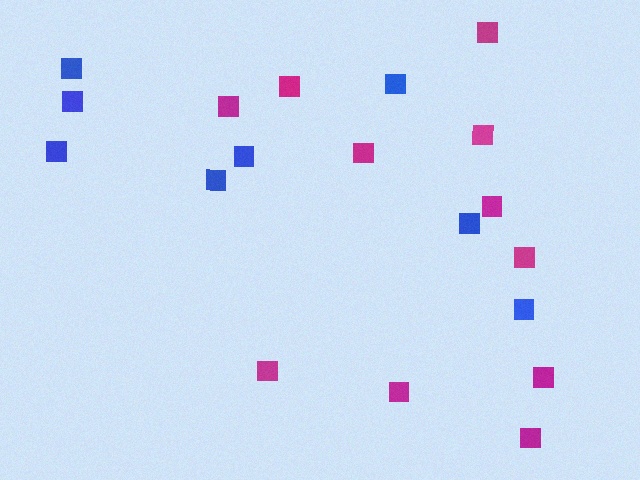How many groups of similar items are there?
There are 2 groups: one group of magenta squares (11) and one group of blue squares (8).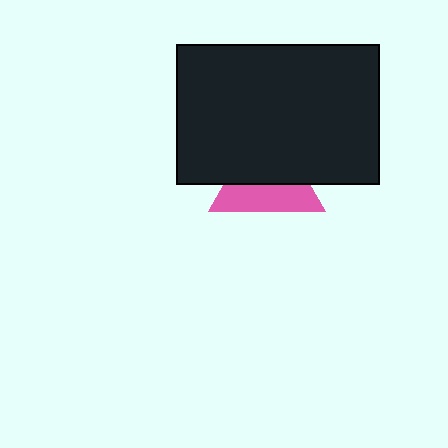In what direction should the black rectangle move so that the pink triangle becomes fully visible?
The black rectangle should move up. That is the shortest direction to clear the overlap and leave the pink triangle fully visible.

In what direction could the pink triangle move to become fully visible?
The pink triangle could move down. That would shift it out from behind the black rectangle entirely.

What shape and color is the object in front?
The object in front is a black rectangle.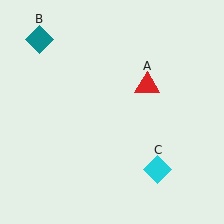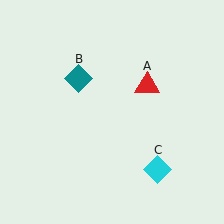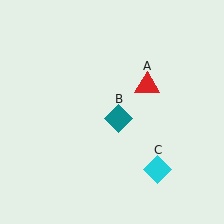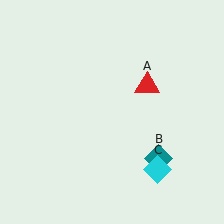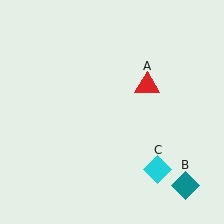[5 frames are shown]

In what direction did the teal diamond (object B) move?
The teal diamond (object B) moved down and to the right.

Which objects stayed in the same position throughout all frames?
Red triangle (object A) and cyan diamond (object C) remained stationary.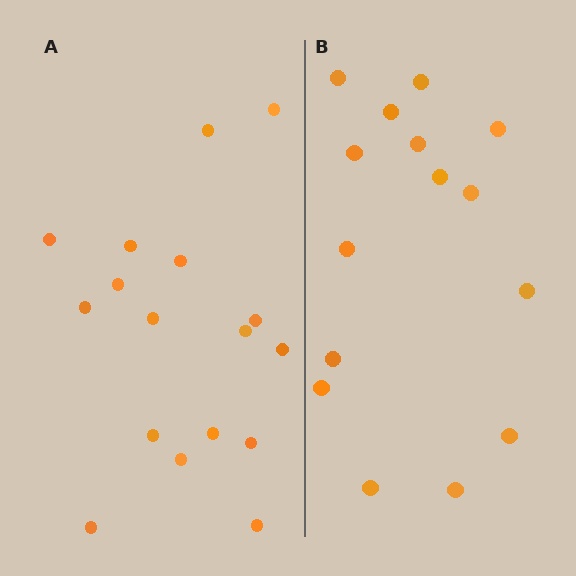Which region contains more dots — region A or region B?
Region A (the left region) has more dots.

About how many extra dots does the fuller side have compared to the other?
Region A has just a few more — roughly 2 or 3 more dots than region B.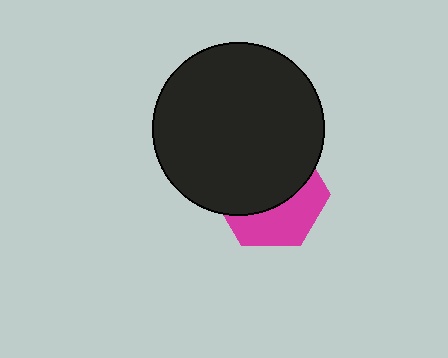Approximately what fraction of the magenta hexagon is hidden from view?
Roughly 59% of the magenta hexagon is hidden behind the black circle.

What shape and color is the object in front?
The object in front is a black circle.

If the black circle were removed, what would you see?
You would see the complete magenta hexagon.